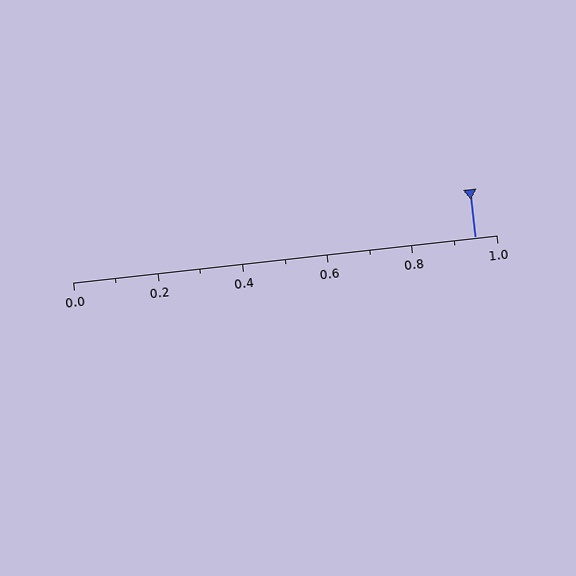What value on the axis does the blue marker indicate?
The marker indicates approximately 0.95.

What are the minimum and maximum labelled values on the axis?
The axis runs from 0.0 to 1.0.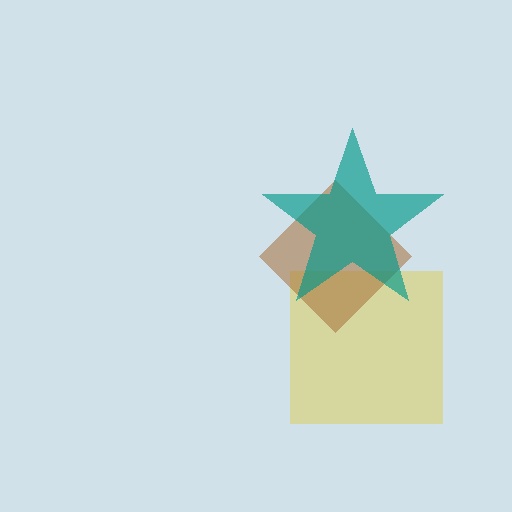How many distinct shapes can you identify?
There are 3 distinct shapes: a yellow square, a brown diamond, a teal star.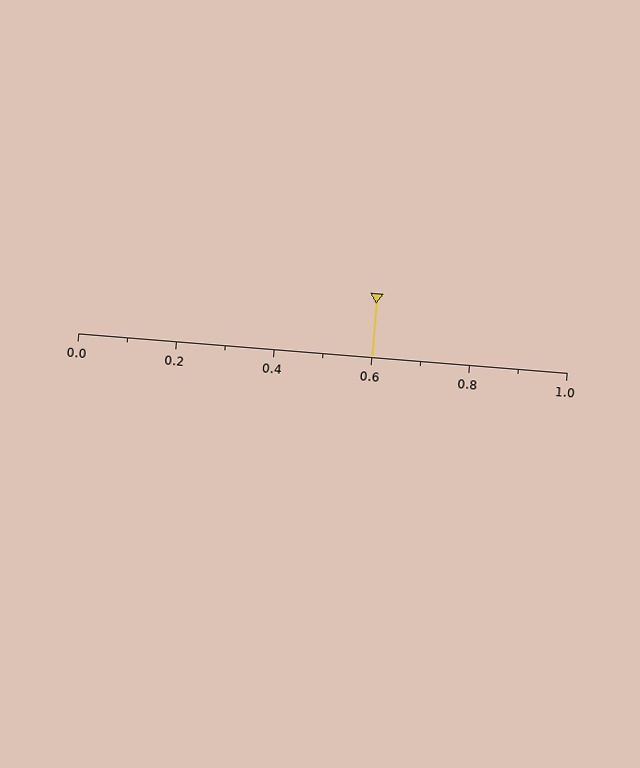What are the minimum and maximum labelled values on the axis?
The axis runs from 0.0 to 1.0.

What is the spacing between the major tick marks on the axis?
The major ticks are spaced 0.2 apart.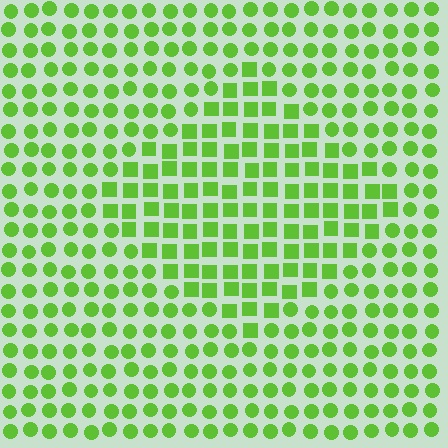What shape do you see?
I see a diamond.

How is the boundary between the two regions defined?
The boundary is defined by a change in element shape: squares inside vs. circles outside. All elements share the same color and spacing.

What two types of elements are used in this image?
The image uses squares inside the diamond region and circles outside it.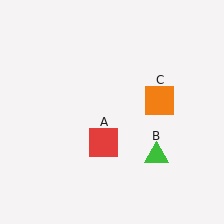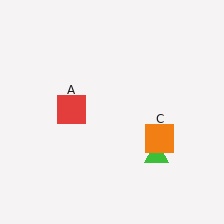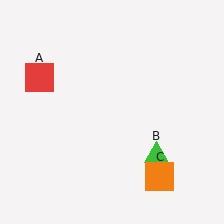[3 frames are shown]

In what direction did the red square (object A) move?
The red square (object A) moved up and to the left.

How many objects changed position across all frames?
2 objects changed position: red square (object A), orange square (object C).